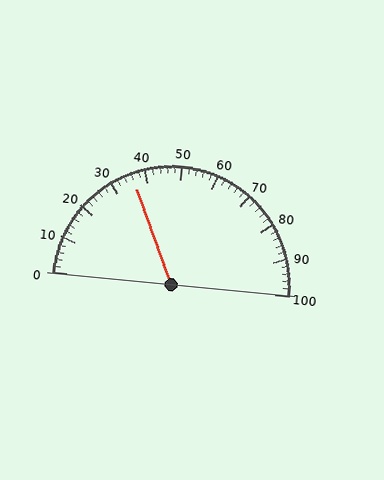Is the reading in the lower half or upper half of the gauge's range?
The reading is in the lower half of the range (0 to 100).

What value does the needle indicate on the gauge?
The needle indicates approximately 36.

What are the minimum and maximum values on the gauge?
The gauge ranges from 0 to 100.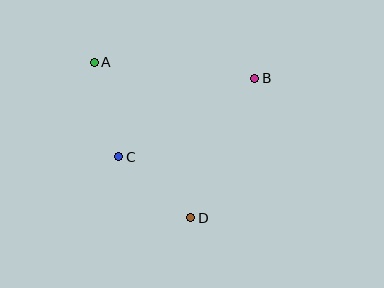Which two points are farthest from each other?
Points A and D are farthest from each other.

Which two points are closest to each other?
Points C and D are closest to each other.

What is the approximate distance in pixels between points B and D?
The distance between B and D is approximately 153 pixels.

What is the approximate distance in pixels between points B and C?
The distance between B and C is approximately 157 pixels.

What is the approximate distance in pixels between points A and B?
The distance between A and B is approximately 161 pixels.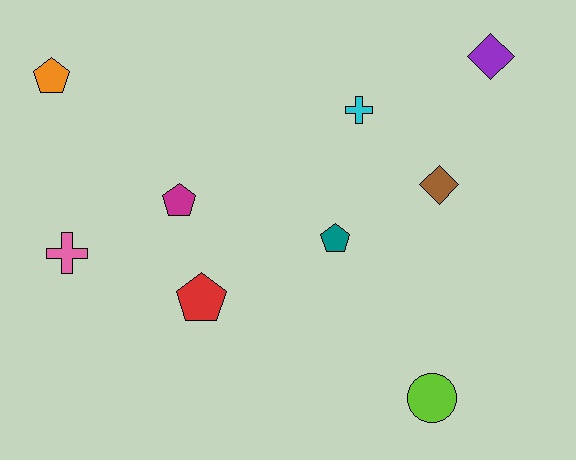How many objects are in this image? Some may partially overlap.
There are 9 objects.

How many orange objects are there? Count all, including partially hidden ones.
There is 1 orange object.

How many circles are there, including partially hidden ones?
There is 1 circle.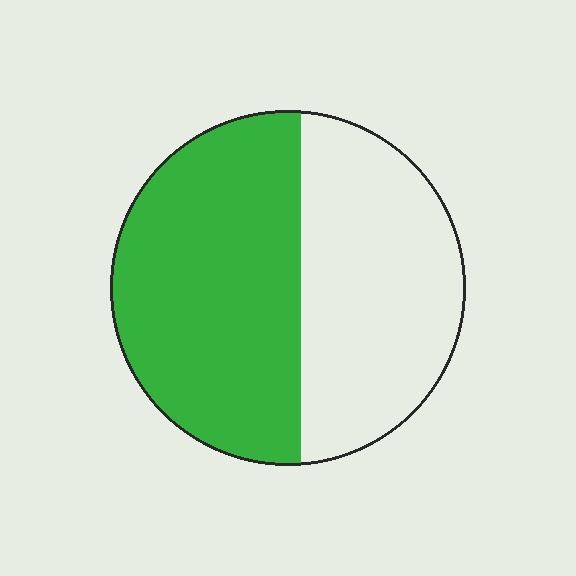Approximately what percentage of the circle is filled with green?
Approximately 55%.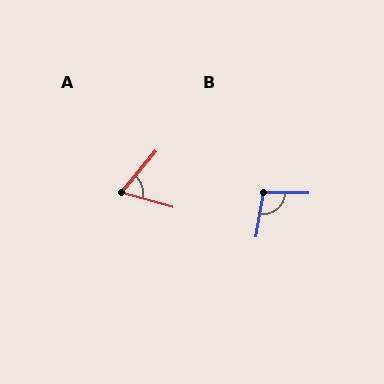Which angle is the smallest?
A, at approximately 67 degrees.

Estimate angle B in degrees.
Approximately 100 degrees.